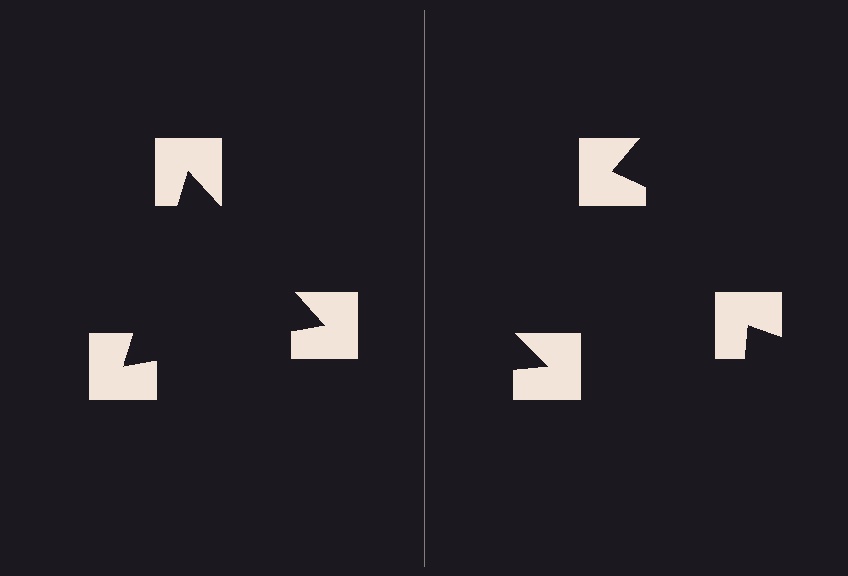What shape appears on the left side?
An illusory triangle.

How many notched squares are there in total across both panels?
6 — 3 on each side.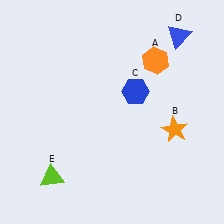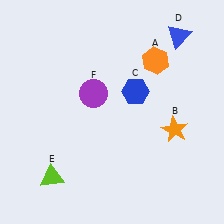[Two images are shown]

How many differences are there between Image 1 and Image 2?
There is 1 difference between the two images.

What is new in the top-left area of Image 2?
A purple circle (F) was added in the top-left area of Image 2.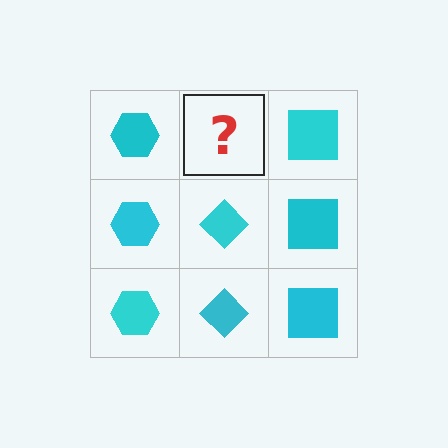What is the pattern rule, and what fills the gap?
The rule is that each column has a consistent shape. The gap should be filled with a cyan diamond.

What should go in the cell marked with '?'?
The missing cell should contain a cyan diamond.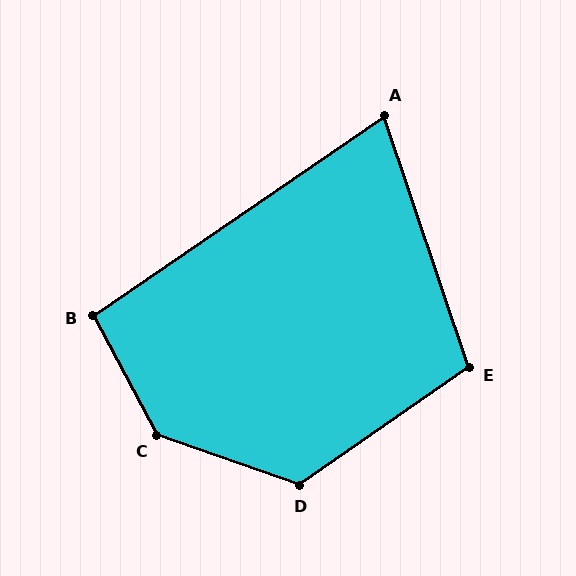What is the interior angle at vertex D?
Approximately 126 degrees (obtuse).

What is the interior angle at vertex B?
Approximately 96 degrees (obtuse).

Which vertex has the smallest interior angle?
A, at approximately 74 degrees.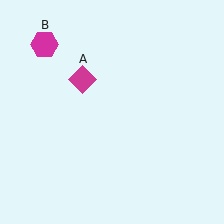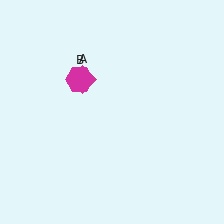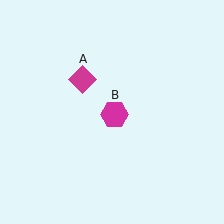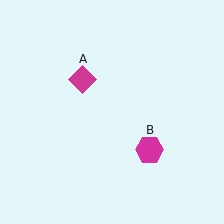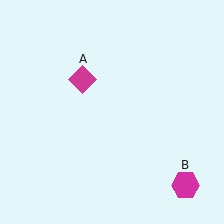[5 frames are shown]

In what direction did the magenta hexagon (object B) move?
The magenta hexagon (object B) moved down and to the right.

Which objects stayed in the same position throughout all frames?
Magenta diamond (object A) remained stationary.